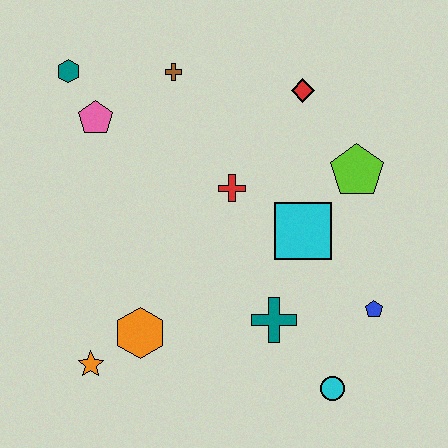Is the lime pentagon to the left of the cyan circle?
No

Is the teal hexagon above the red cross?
Yes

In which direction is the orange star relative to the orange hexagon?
The orange star is to the left of the orange hexagon.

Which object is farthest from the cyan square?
The teal hexagon is farthest from the cyan square.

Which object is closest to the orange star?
The orange hexagon is closest to the orange star.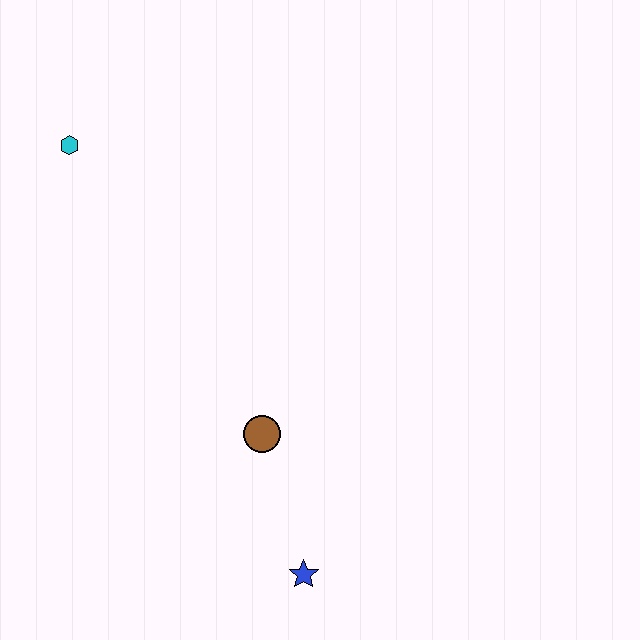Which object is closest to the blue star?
The brown circle is closest to the blue star.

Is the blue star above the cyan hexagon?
No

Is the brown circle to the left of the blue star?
Yes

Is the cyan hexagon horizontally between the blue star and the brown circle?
No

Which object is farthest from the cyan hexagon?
The blue star is farthest from the cyan hexagon.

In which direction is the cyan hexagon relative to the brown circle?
The cyan hexagon is above the brown circle.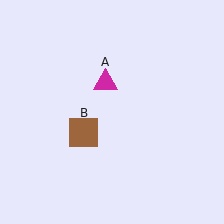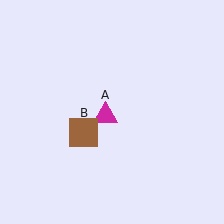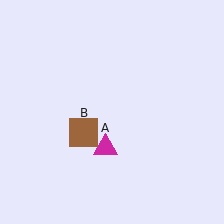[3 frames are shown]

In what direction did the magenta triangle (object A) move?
The magenta triangle (object A) moved down.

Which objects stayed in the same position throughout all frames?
Brown square (object B) remained stationary.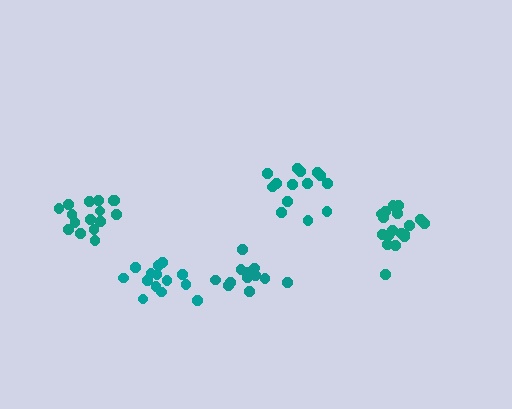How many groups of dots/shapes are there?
There are 5 groups.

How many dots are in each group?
Group 1: 13 dots, Group 2: 14 dots, Group 3: 16 dots, Group 4: 14 dots, Group 5: 18 dots (75 total).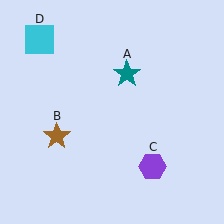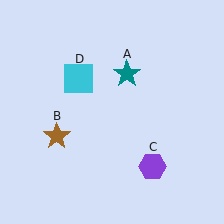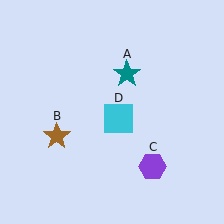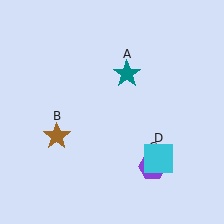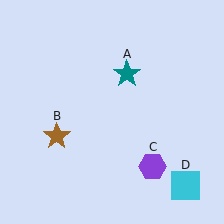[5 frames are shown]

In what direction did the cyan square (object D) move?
The cyan square (object D) moved down and to the right.